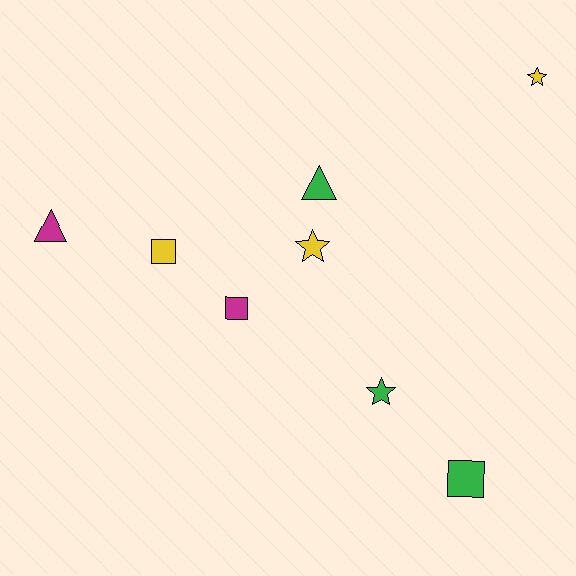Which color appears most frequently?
Yellow, with 3 objects.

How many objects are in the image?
There are 8 objects.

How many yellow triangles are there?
There are no yellow triangles.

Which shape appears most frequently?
Square, with 3 objects.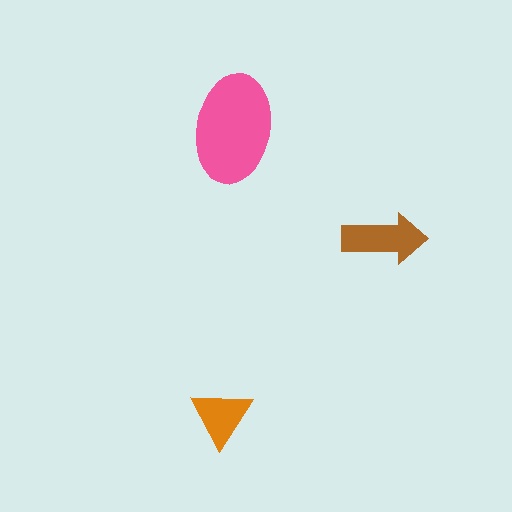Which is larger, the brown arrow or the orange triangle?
The brown arrow.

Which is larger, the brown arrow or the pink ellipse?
The pink ellipse.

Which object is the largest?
The pink ellipse.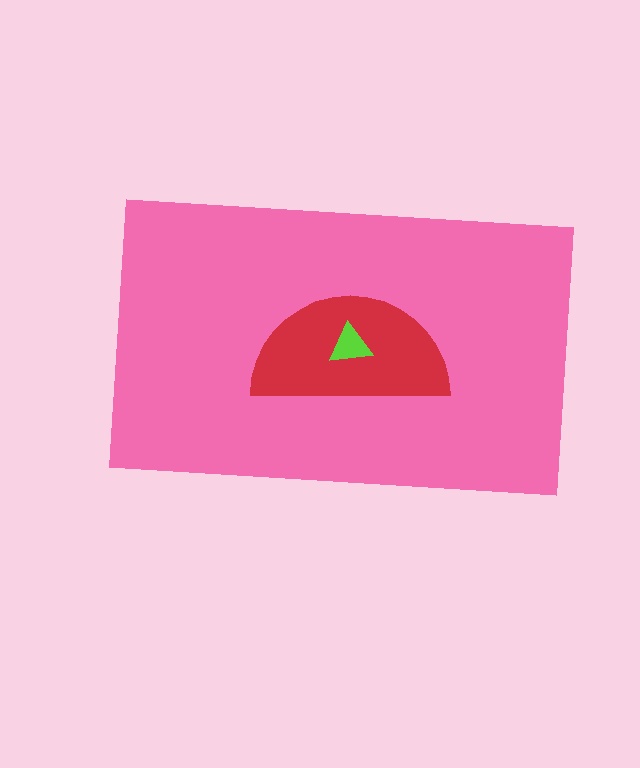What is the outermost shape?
The pink rectangle.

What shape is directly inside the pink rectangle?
The red semicircle.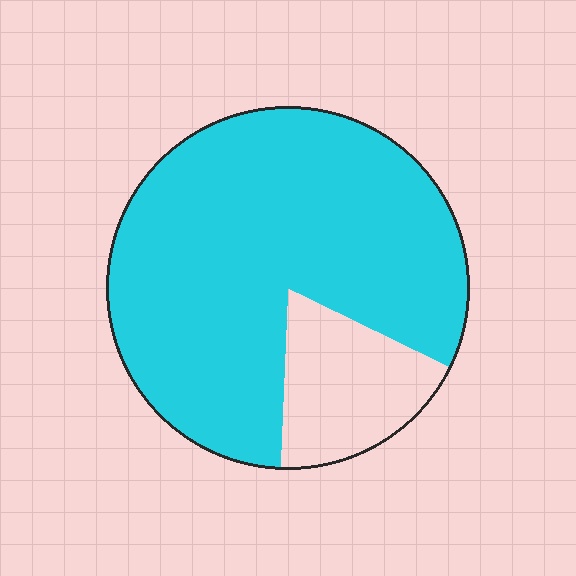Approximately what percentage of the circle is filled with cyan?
Approximately 80%.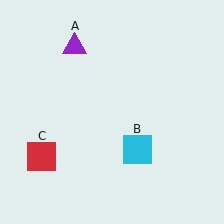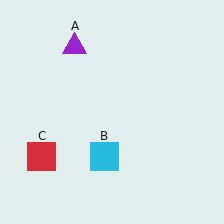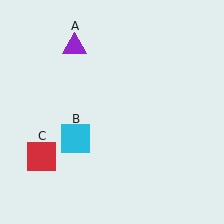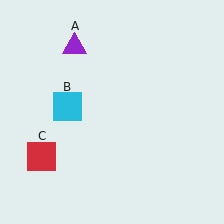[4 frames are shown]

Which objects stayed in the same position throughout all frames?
Purple triangle (object A) and red square (object C) remained stationary.